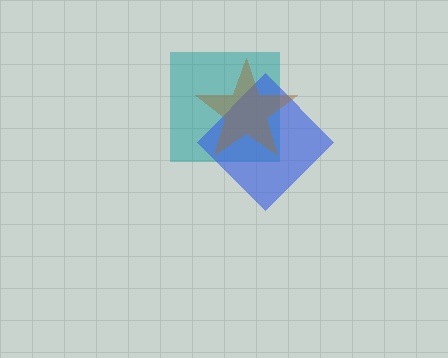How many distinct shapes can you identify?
There are 3 distinct shapes: a teal square, a blue diamond, a brown star.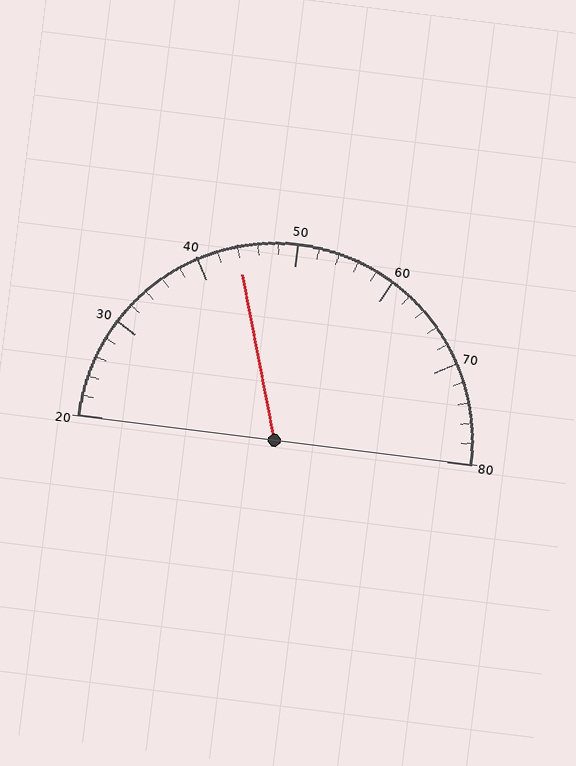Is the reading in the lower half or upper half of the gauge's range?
The reading is in the lower half of the range (20 to 80).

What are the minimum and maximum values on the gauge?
The gauge ranges from 20 to 80.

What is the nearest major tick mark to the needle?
The nearest major tick mark is 40.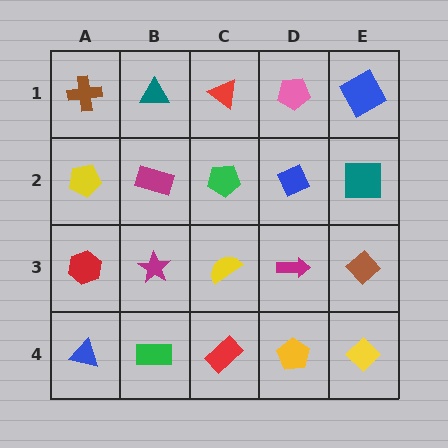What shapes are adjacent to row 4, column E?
A brown diamond (row 3, column E), a yellow pentagon (row 4, column D).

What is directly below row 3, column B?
A green rectangle.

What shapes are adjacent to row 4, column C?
A yellow semicircle (row 3, column C), a green rectangle (row 4, column B), a yellow pentagon (row 4, column D).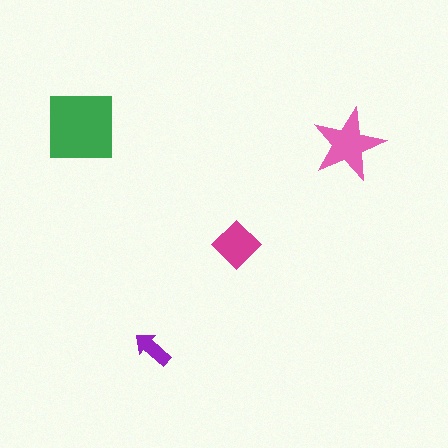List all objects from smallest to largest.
The purple arrow, the magenta diamond, the pink star, the green square.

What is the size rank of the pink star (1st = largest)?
2nd.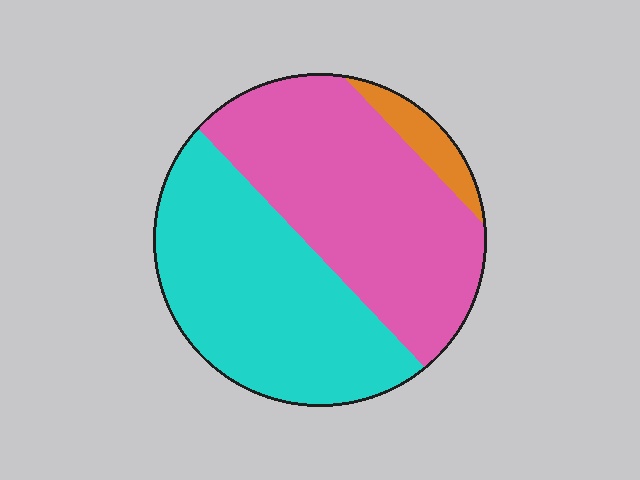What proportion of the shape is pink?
Pink takes up about one half (1/2) of the shape.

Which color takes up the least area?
Orange, at roughly 5%.